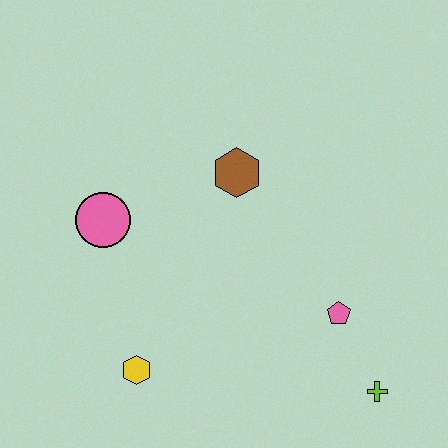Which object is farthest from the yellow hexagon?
The lime cross is farthest from the yellow hexagon.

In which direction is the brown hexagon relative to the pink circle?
The brown hexagon is to the right of the pink circle.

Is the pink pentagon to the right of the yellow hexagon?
Yes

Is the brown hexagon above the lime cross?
Yes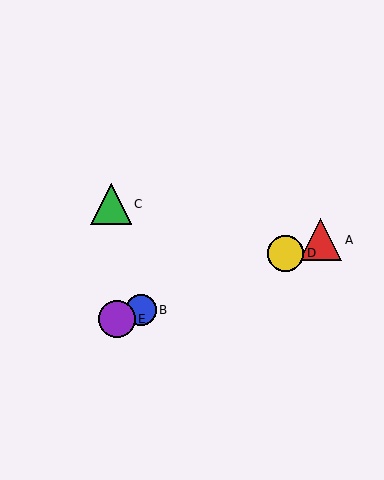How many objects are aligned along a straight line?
4 objects (A, B, D, E) are aligned along a straight line.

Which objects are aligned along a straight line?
Objects A, B, D, E are aligned along a straight line.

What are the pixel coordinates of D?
Object D is at (286, 253).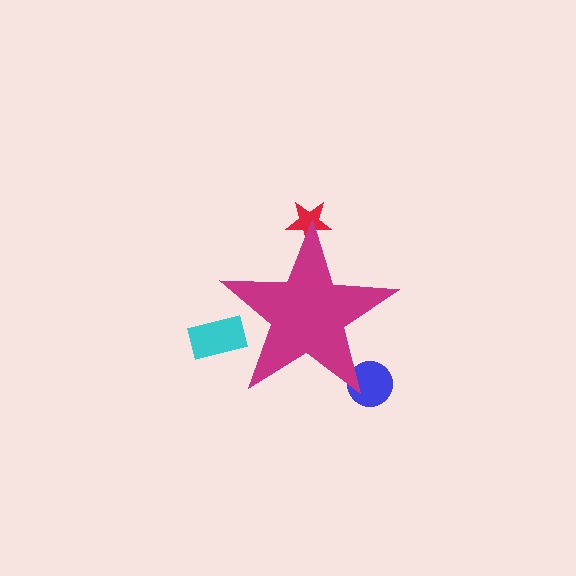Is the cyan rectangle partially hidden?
Yes, the cyan rectangle is partially hidden behind the magenta star.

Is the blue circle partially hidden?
Yes, the blue circle is partially hidden behind the magenta star.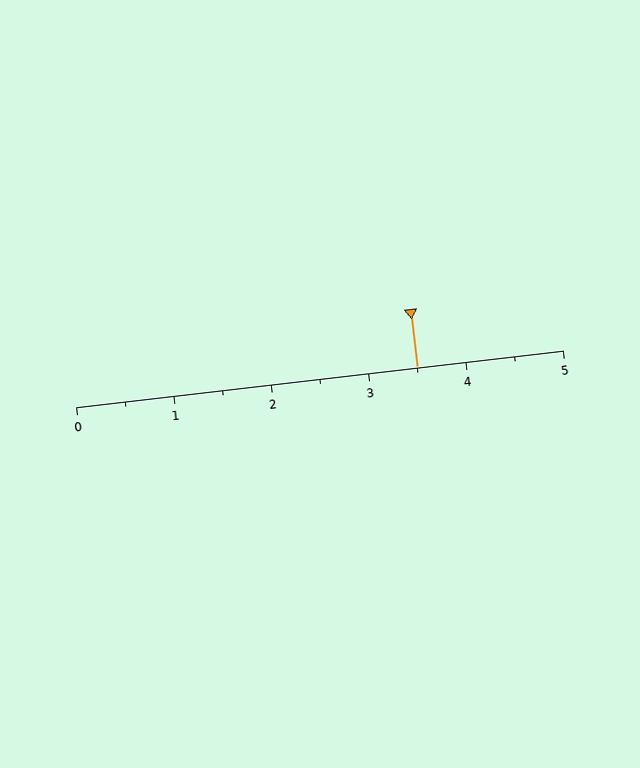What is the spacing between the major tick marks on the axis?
The major ticks are spaced 1 apart.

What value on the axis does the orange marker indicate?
The marker indicates approximately 3.5.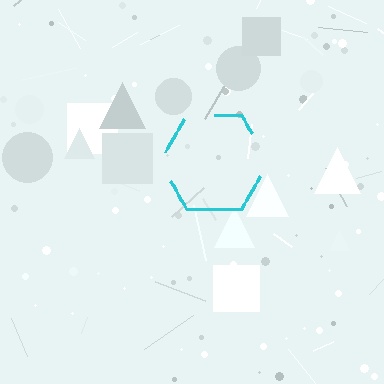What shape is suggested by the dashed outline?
The dashed outline suggests a hexagon.